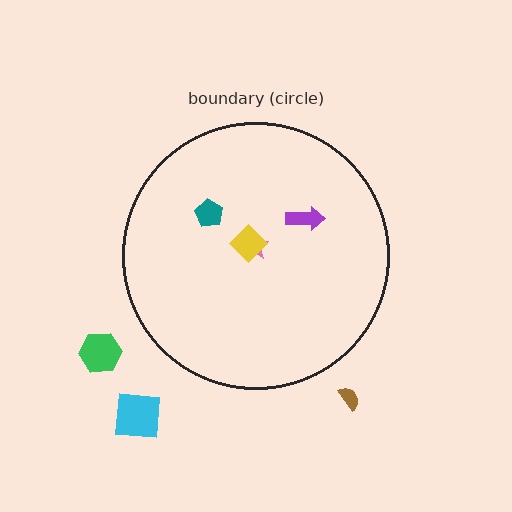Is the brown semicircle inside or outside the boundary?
Outside.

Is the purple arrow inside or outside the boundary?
Inside.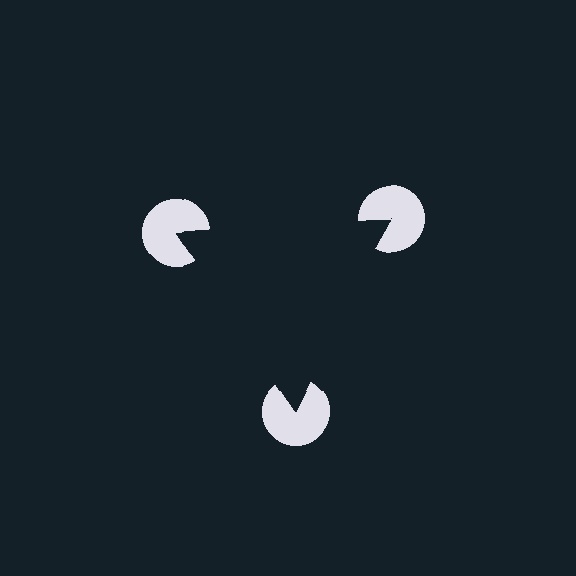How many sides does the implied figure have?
3 sides.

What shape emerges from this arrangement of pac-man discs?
An illusory triangle — its edges are inferred from the aligned wedge cuts in the pac-man discs, not physically drawn.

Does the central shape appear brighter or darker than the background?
It typically appears slightly darker than the background, even though no actual brightness change is drawn.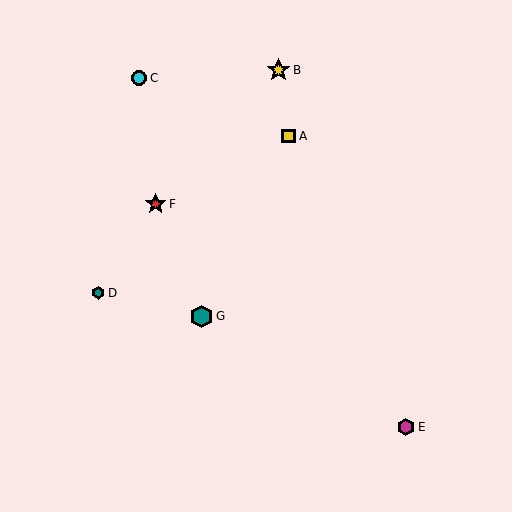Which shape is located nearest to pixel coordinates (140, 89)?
The cyan circle (labeled C) at (139, 78) is nearest to that location.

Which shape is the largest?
The teal hexagon (labeled G) is the largest.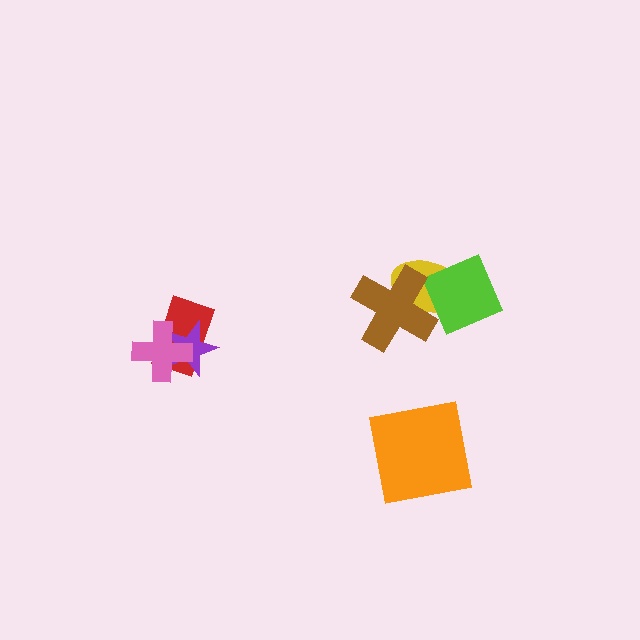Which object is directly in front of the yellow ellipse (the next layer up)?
The lime square is directly in front of the yellow ellipse.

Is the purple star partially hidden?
Yes, it is partially covered by another shape.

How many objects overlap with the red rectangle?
2 objects overlap with the red rectangle.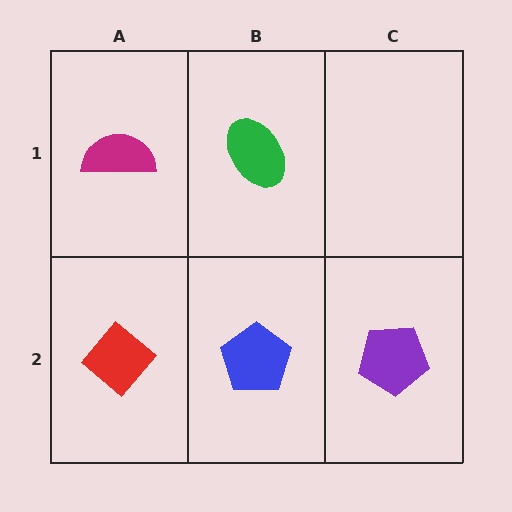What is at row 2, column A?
A red diamond.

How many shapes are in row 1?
2 shapes.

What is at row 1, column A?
A magenta semicircle.